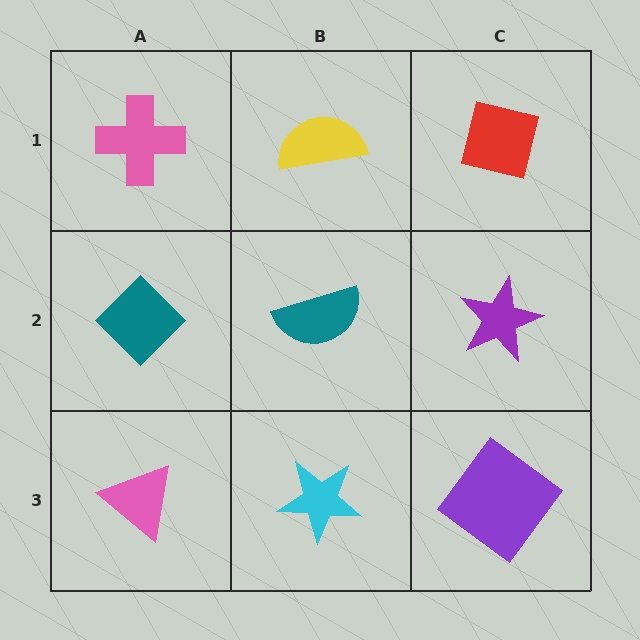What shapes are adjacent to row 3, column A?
A teal diamond (row 2, column A), a cyan star (row 3, column B).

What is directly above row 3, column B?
A teal semicircle.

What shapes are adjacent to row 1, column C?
A purple star (row 2, column C), a yellow semicircle (row 1, column B).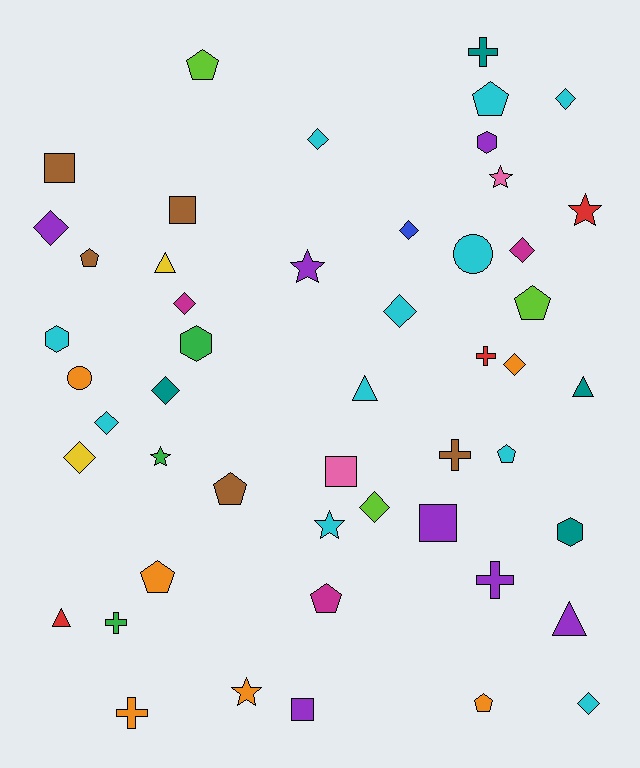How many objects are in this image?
There are 50 objects.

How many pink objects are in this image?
There are 2 pink objects.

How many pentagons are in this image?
There are 9 pentagons.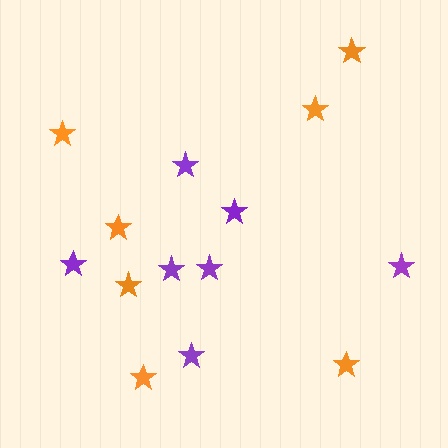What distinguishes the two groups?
There are 2 groups: one group of orange stars (7) and one group of purple stars (7).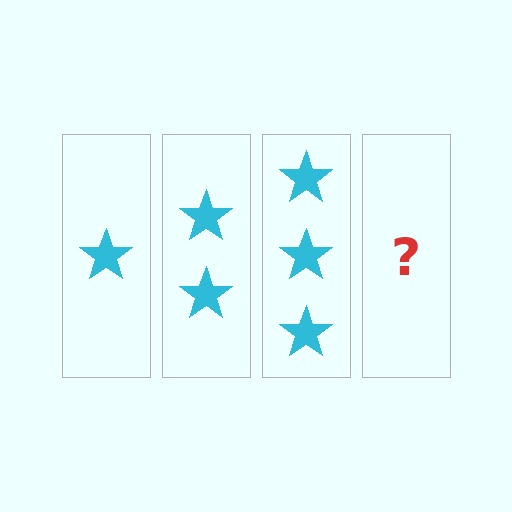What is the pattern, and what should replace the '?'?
The pattern is that each step adds one more star. The '?' should be 4 stars.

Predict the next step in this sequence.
The next step is 4 stars.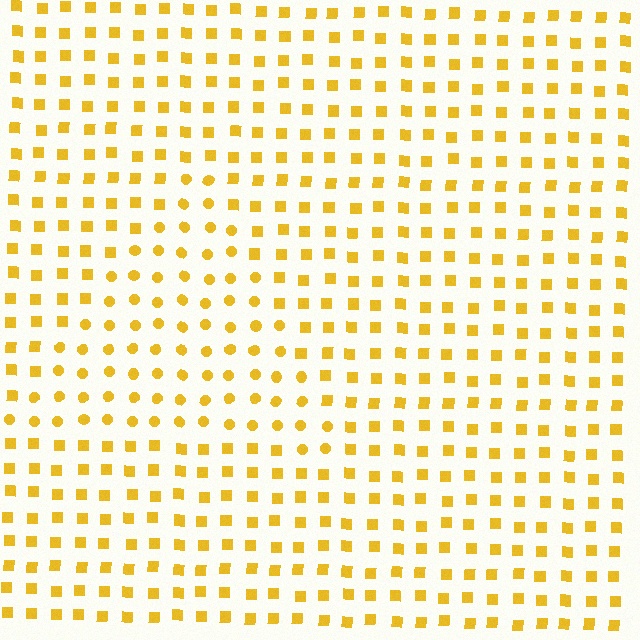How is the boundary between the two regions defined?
The boundary is defined by a change in element shape: circles inside vs. squares outside. All elements share the same color and spacing.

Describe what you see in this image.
The image is filled with small yellow elements arranged in a uniform grid. A triangle-shaped region contains circles, while the surrounding area contains squares. The boundary is defined purely by the change in element shape.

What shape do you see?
I see a triangle.